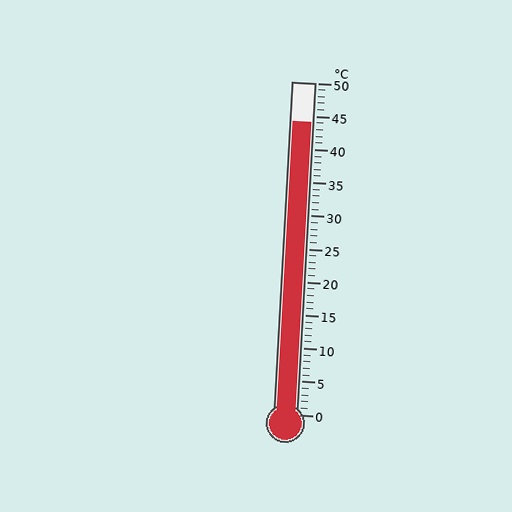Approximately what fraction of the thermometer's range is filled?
The thermometer is filled to approximately 90% of its range.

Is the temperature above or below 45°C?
The temperature is below 45°C.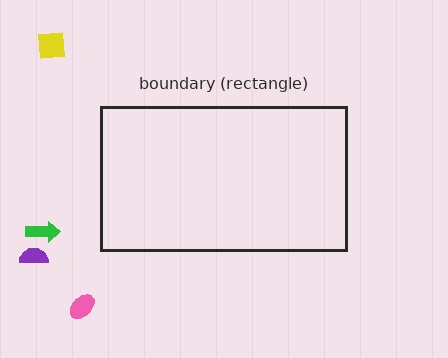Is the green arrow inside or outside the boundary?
Outside.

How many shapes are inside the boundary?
0 inside, 4 outside.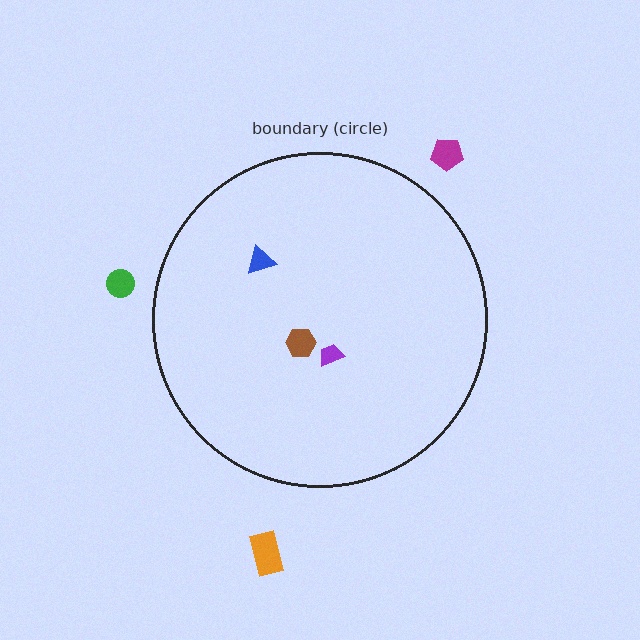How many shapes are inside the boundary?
3 inside, 3 outside.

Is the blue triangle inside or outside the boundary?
Inside.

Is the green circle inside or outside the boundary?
Outside.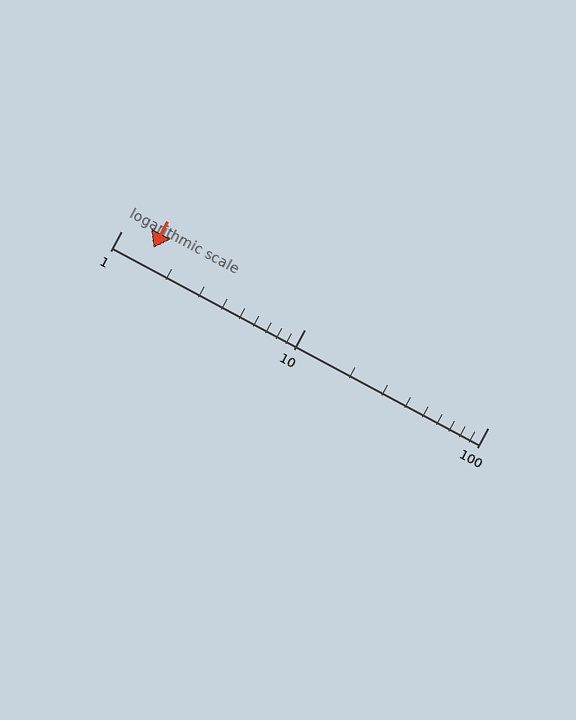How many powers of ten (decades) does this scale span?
The scale spans 2 decades, from 1 to 100.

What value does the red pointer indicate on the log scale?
The pointer indicates approximately 1.5.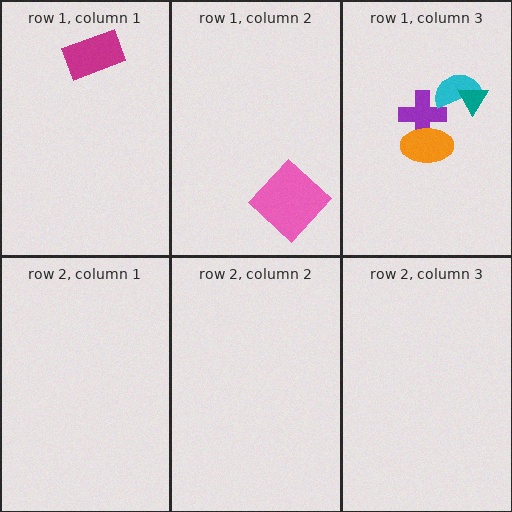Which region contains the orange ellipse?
The row 1, column 3 region.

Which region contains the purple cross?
The row 1, column 3 region.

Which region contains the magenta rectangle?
The row 1, column 1 region.